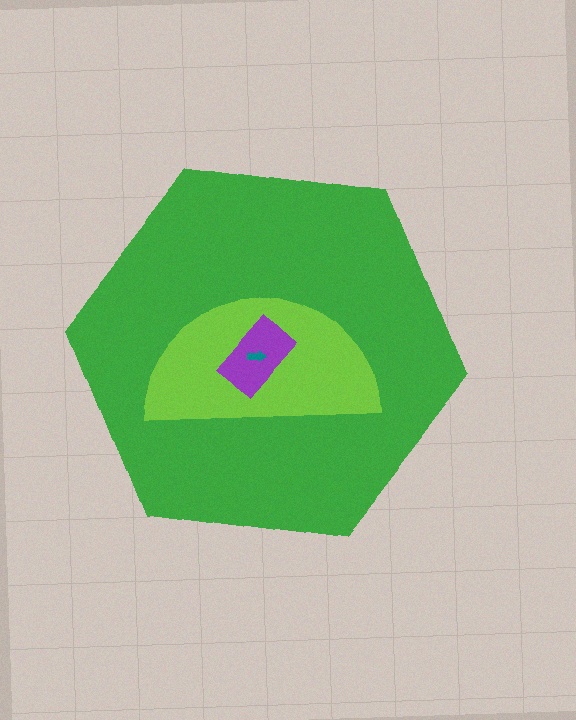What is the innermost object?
The teal arrow.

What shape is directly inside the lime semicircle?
The purple rectangle.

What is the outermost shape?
The green hexagon.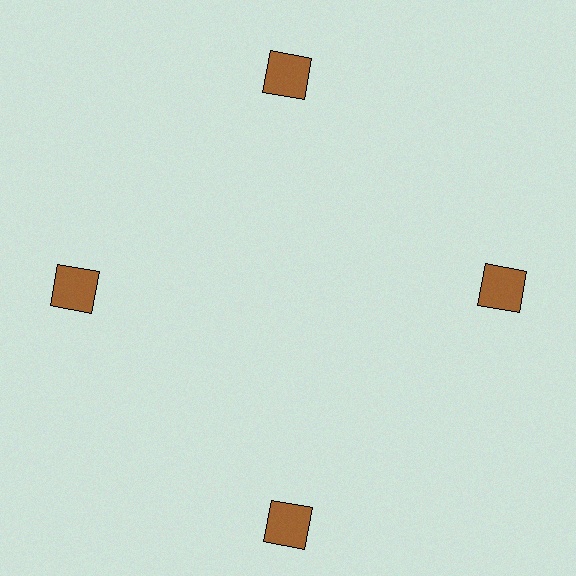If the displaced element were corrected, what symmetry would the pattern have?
It would have 4-fold rotational symmetry — the pattern would map onto itself every 90 degrees.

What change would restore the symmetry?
The symmetry would be restored by moving it inward, back onto the ring so that all 4 squares sit at equal angles and equal distance from the center.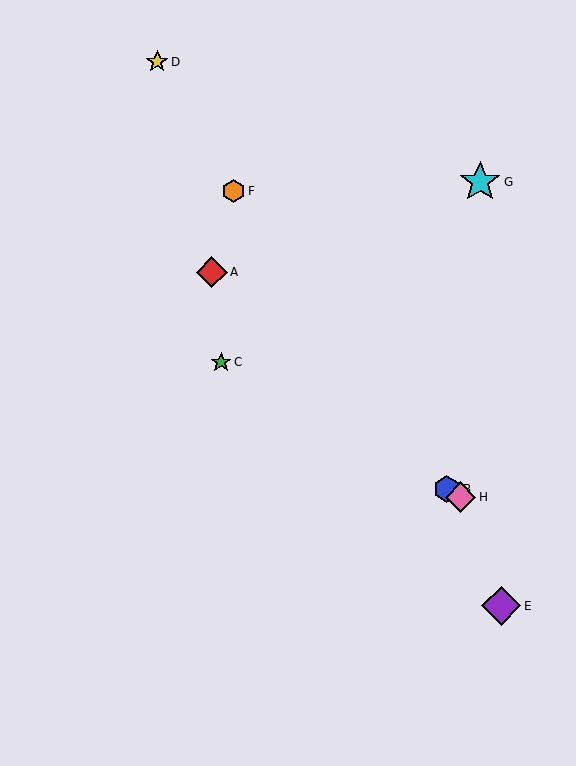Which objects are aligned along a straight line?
Objects B, C, H are aligned along a straight line.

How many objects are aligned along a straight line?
3 objects (B, C, H) are aligned along a straight line.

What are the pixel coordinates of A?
Object A is at (212, 272).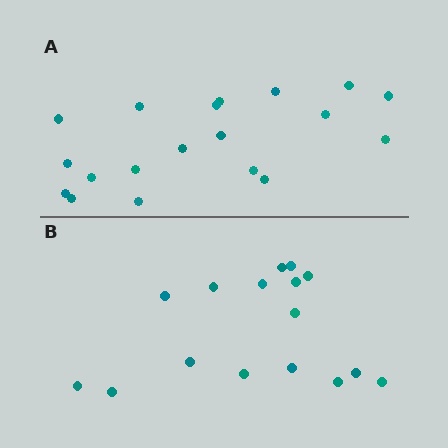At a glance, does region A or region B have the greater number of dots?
Region A (the top region) has more dots.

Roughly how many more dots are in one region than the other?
Region A has just a few more — roughly 2 or 3 more dots than region B.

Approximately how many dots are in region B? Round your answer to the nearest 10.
About 20 dots. (The exact count is 16, which rounds to 20.)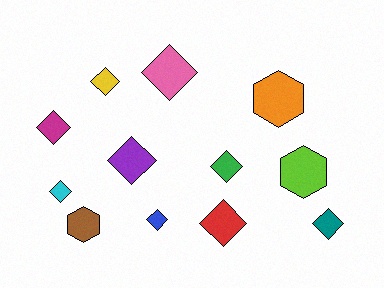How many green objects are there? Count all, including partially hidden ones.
There is 1 green object.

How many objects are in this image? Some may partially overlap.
There are 12 objects.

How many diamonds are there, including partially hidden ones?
There are 9 diamonds.